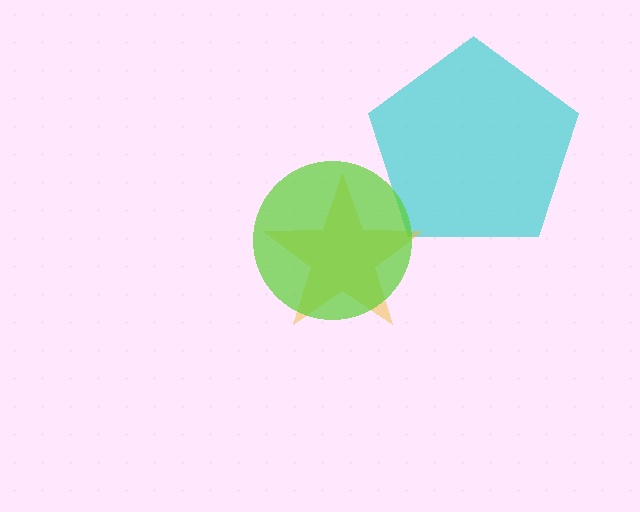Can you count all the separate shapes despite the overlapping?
Yes, there are 3 separate shapes.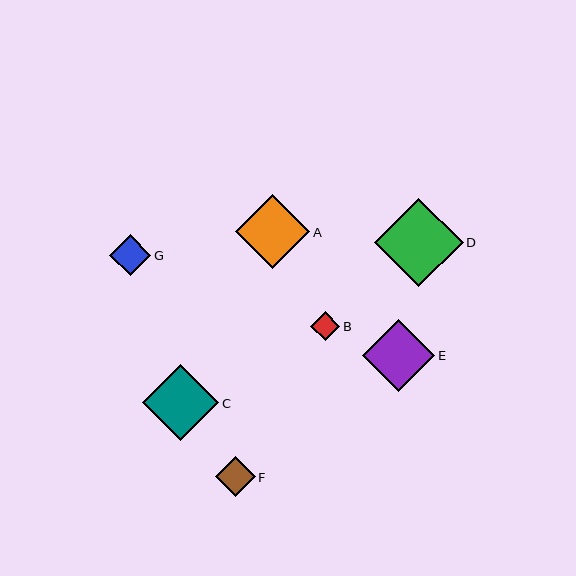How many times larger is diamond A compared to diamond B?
Diamond A is approximately 2.5 times the size of diamond B.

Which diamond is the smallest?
Diamond B is the smallest with a size of approximately 29 pixels.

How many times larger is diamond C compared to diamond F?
Diamond C is approximately 1.9 times the size of diamond F.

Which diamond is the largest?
Diamond D is the largest with a size of approximately 89 pixels.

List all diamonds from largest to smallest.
From largest to smallest: D, C, A, E, G, F, B.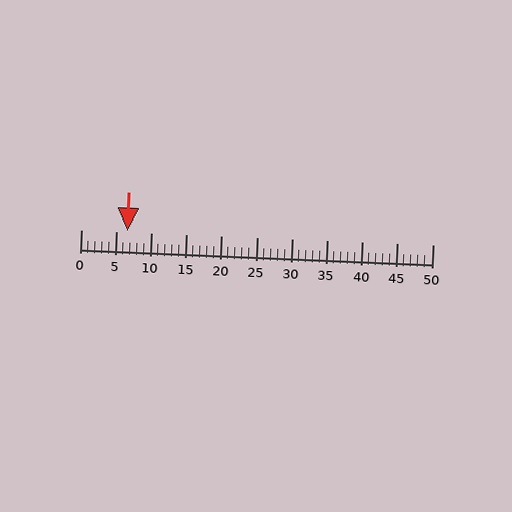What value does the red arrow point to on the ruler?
The red arrow points to approximately 7.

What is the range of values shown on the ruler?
The ruler shows values from 0 to 50.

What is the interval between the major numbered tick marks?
The major tick marks are spaced 5 units apart.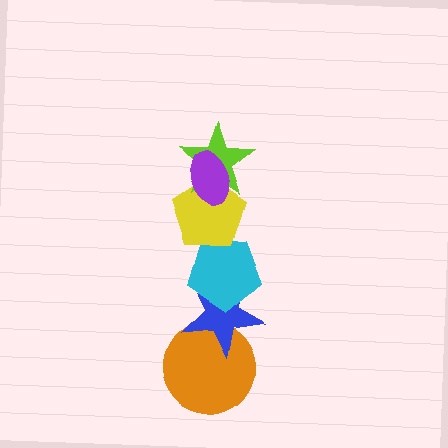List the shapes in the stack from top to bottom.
From top to bottom: the purple ellipse, the lime star, the yellow pentagon, the cyan pentagon, the blue star, the orange circle.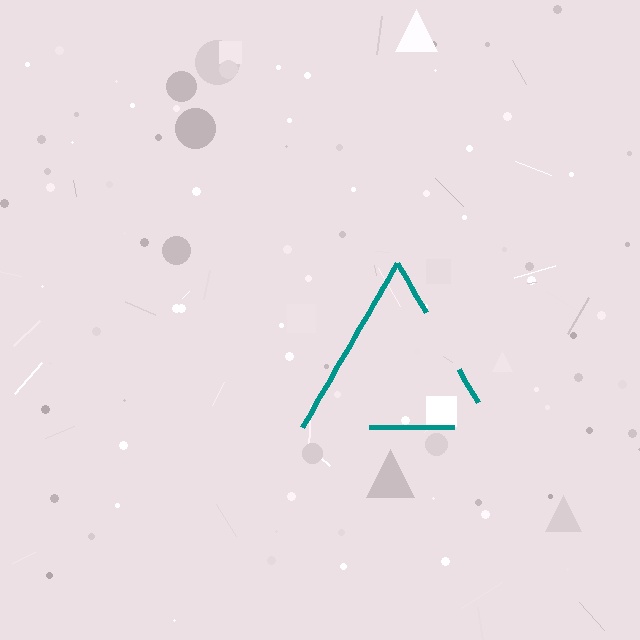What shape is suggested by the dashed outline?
The dashed outline suggests a triangle.